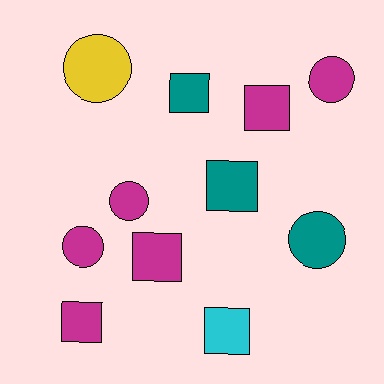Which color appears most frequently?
Magenta, with 6 objects.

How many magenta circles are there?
There are 3 magenta circles.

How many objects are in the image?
There are 11 objects.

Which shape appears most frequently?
Square, with 6 objects.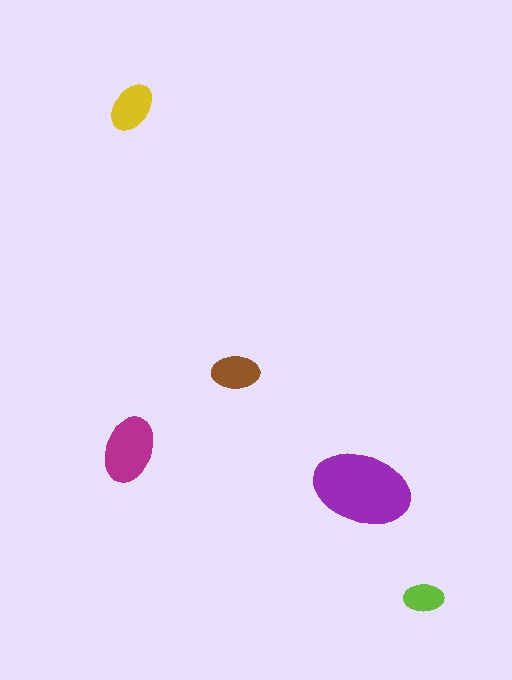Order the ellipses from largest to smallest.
the purple one, the magenta one, the yellow one, the brown one, the lime one.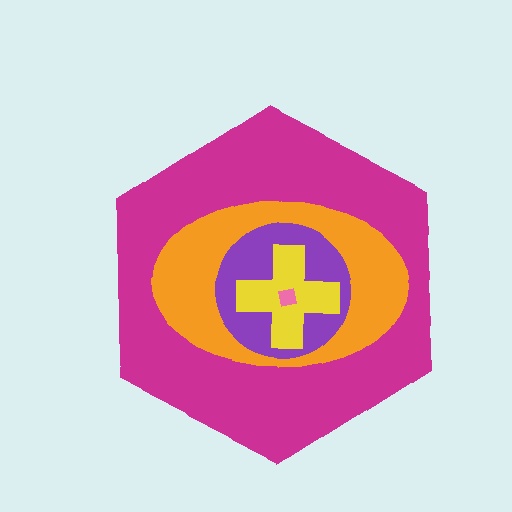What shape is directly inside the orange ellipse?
The purple circle.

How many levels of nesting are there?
5.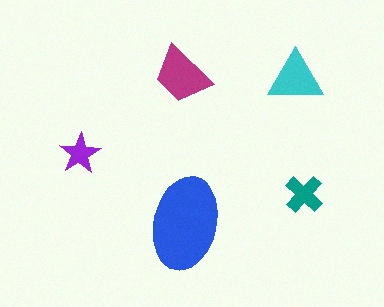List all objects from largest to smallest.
The blue ellipse, the magenta trapezoid, the cyan triangle, the teal cross, the purple star.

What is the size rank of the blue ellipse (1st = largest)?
1st.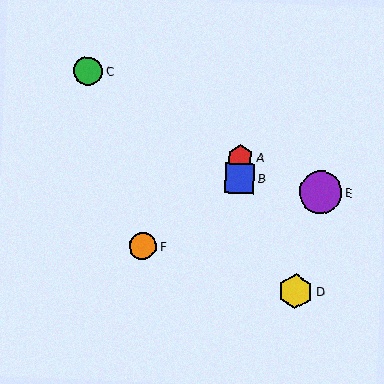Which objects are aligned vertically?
Objects A, B are aligned vertically.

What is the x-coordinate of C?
Object C is at x≈88.